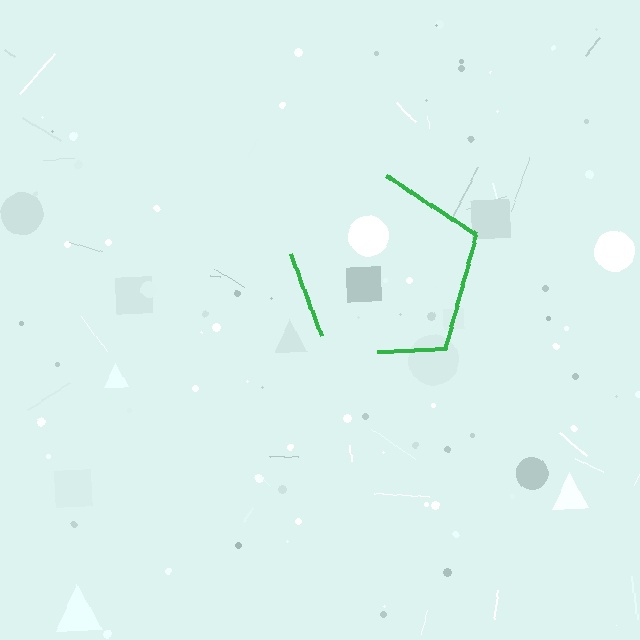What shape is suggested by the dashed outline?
The dashed outline suggests a pentagon.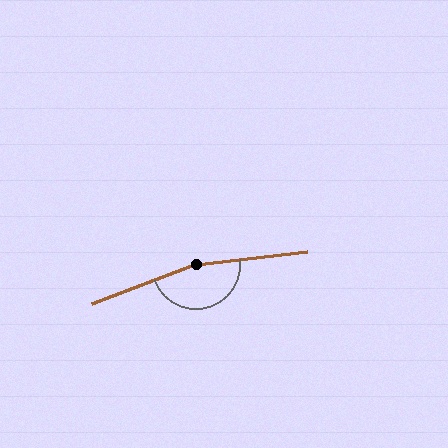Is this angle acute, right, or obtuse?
It is obtuse.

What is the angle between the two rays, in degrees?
Approximately 166 degrees.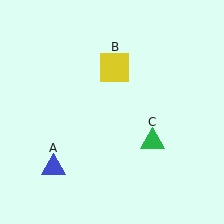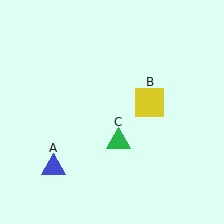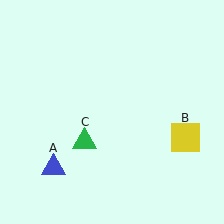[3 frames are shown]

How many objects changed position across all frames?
2 objects changed position: yellow square (object B), green triangle (object C).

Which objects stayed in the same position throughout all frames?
Blue triangle (object A) remained stationary.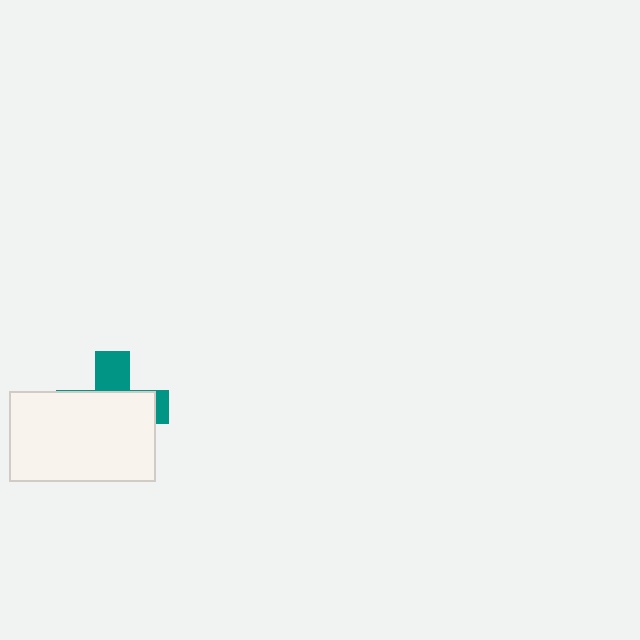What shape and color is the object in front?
The object in front is a white rectangle.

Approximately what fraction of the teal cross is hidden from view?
Roughly 70% of the teal cross is hidden behind the white rectangle.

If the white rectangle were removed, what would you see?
You would see the complete teal cross.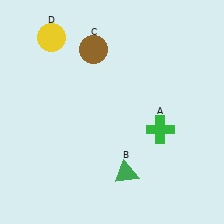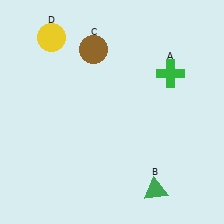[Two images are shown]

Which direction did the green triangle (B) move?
The green triangle (B) moved right.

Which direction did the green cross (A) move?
The green cross (A) moved up.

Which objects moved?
The objects that moved are: the green cross (A), the green triangle (B).